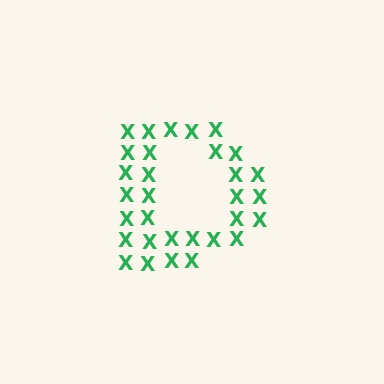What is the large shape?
The large shape is the letter D.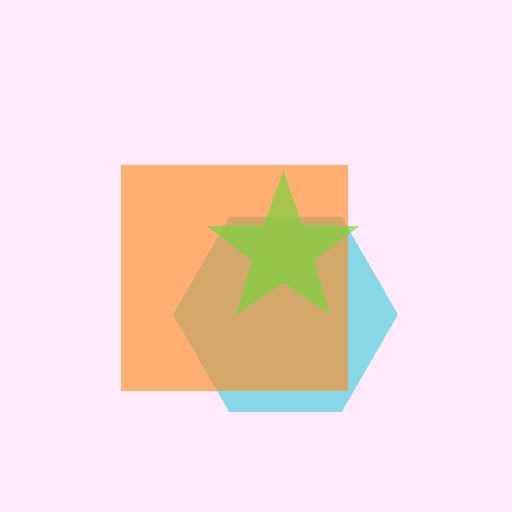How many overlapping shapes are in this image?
There are 3 overlapping shapes in the image.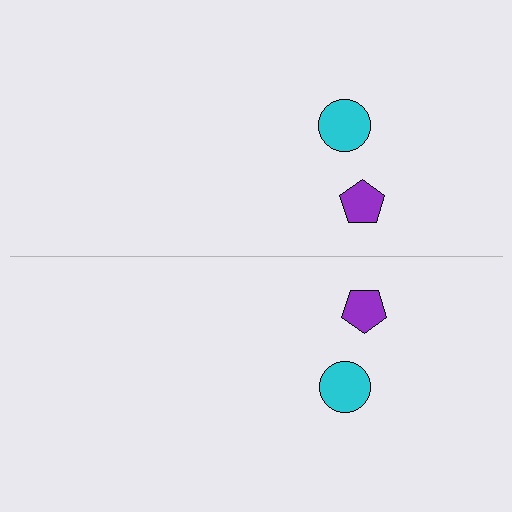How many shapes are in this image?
There are 4 shapes in this image.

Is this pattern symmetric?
Yes, this pattern has bilateral (reflection) symmetry.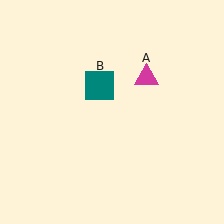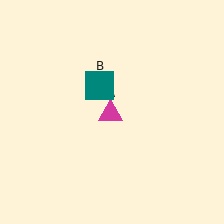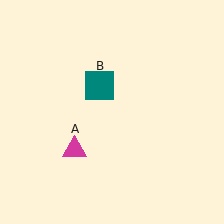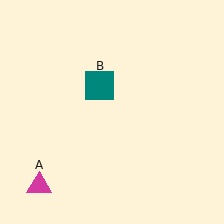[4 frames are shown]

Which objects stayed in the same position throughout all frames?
Teal square (object B) remained stationary.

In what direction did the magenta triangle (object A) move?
The magenta triangle (object A) moved down and to the left.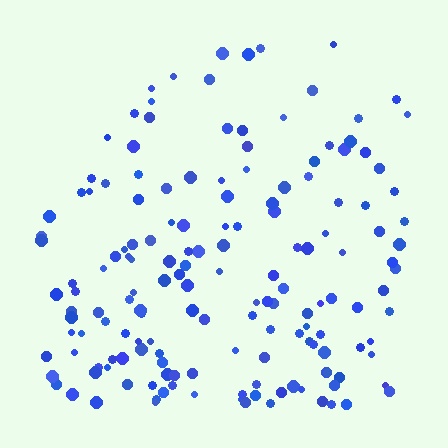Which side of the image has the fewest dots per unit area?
The top.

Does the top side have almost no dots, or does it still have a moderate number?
Still a moderate number, just noticeably fewer than the bottom.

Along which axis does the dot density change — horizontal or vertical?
Vertical.